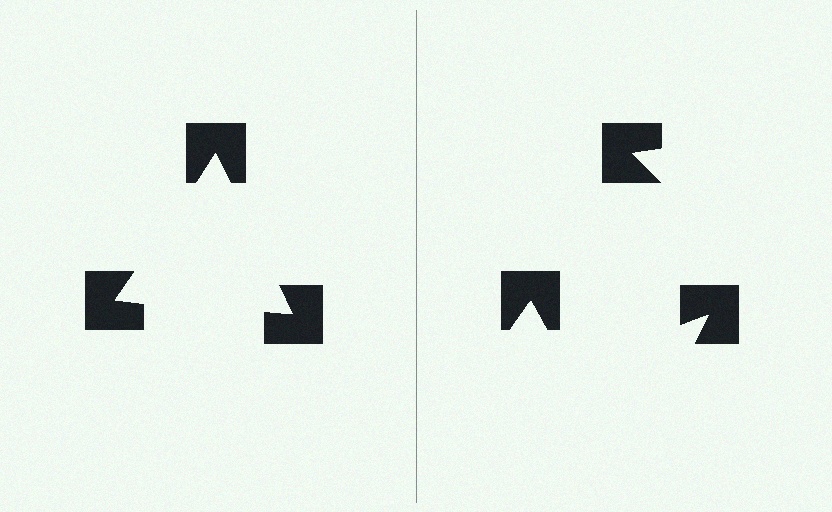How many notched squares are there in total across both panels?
6 — 3 on each side.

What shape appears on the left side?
An illusory triangle.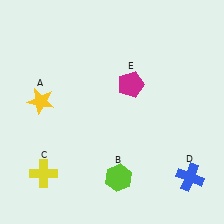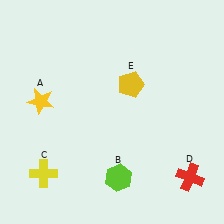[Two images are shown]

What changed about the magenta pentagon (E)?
In Image 1, E is magenta. In Image 2, it changed to yellow.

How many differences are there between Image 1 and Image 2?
There are 2 differences between the two images.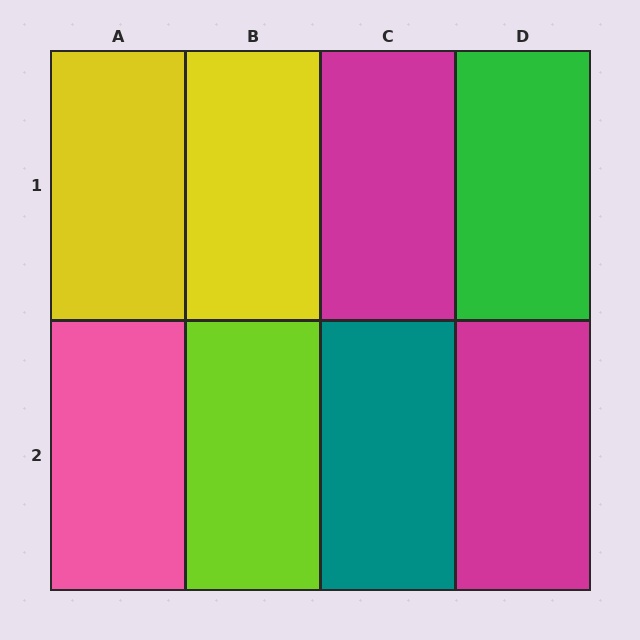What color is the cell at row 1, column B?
Yellow.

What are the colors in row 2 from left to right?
Pink, lime, teal, magenta.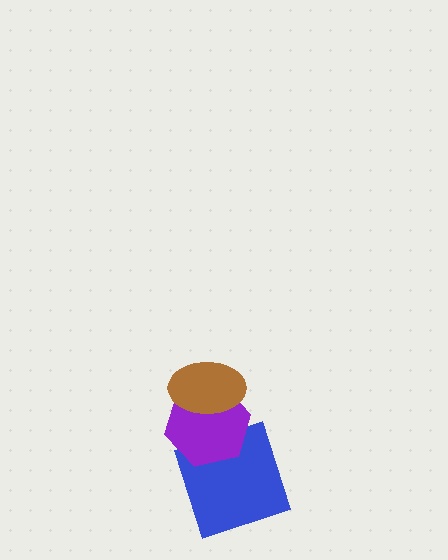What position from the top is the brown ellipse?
The brown ellipse is 1st from the top.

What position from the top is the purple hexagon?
The purple hexagon is 2nd from the top.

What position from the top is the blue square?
The blue square is 3rd from the top.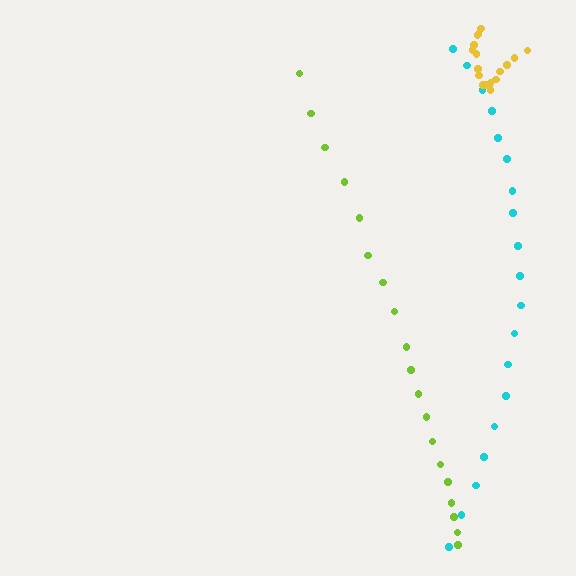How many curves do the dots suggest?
There are 3 distinct paths.